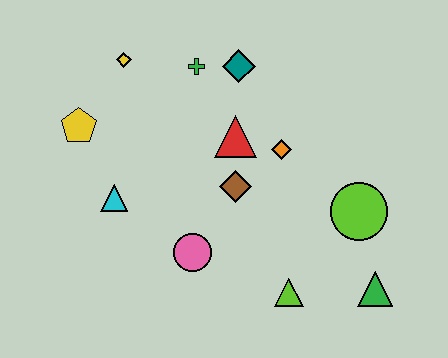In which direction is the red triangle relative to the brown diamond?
The red triangle is above the brown diamond.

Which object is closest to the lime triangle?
The green triangle is closest to the lime triangle.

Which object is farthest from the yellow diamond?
The green triangle is farthest from the yellow diamond.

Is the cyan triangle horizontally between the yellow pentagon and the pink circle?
Yes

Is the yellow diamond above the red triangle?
Yes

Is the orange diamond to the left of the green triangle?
Yes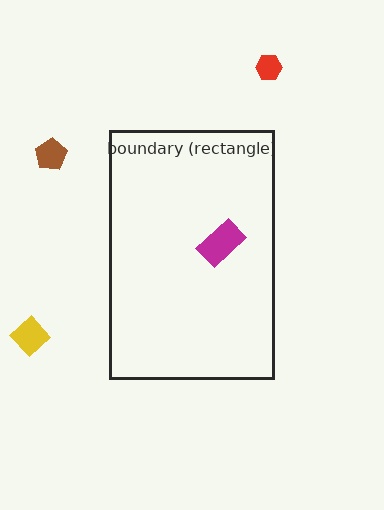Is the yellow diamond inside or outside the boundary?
Outside.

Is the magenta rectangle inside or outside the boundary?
Inside.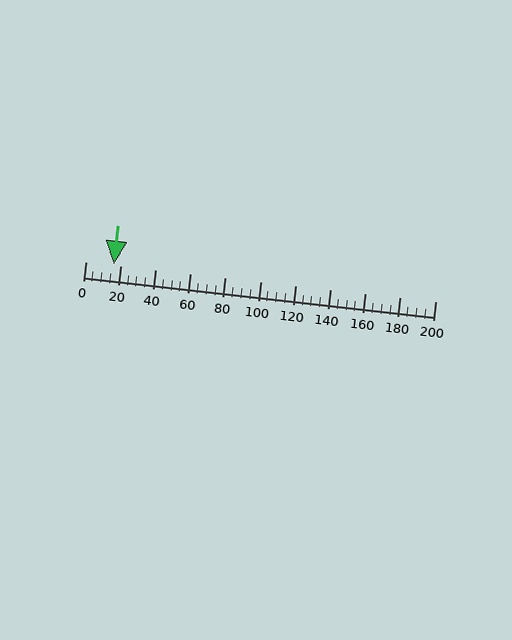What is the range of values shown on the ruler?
The ruler shows values from 0 to 200.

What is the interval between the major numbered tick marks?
The major tick marks are spaced 20 units apart.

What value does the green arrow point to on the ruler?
The green arrow points to approximately 16.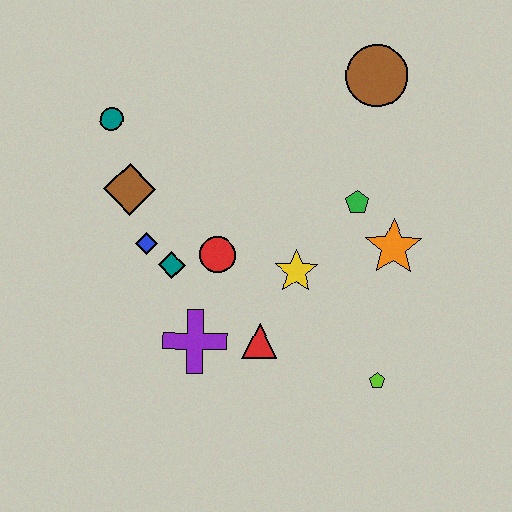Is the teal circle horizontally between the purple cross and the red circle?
No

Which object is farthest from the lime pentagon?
The teal circle is farthest from the lime pentagon.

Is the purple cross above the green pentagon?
No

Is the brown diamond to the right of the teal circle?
Yes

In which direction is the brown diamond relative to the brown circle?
The brown diamond is to the left of the brown circle.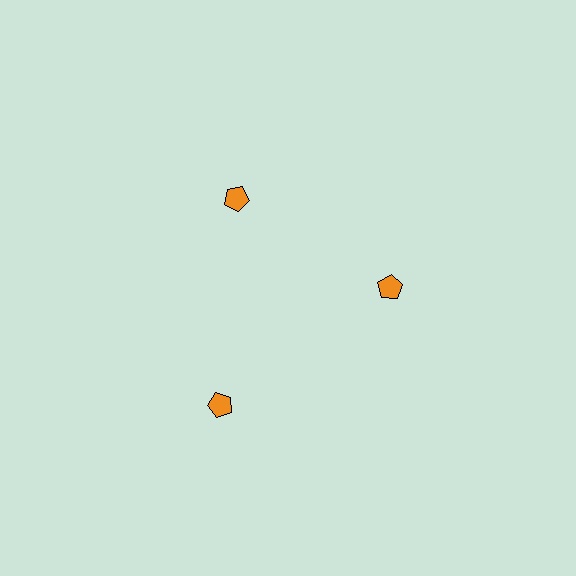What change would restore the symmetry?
The symmetry would be restored by moving it inward, back onto the ring so that all 3 pentagons sit at equal angles and equal distance from the center.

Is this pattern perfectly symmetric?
No. The 3 orange pentagons are arranged in a ring, but one element near the 7 o'clock position is pushed outward from the center, breaking the 3-fold rotational symmetry.